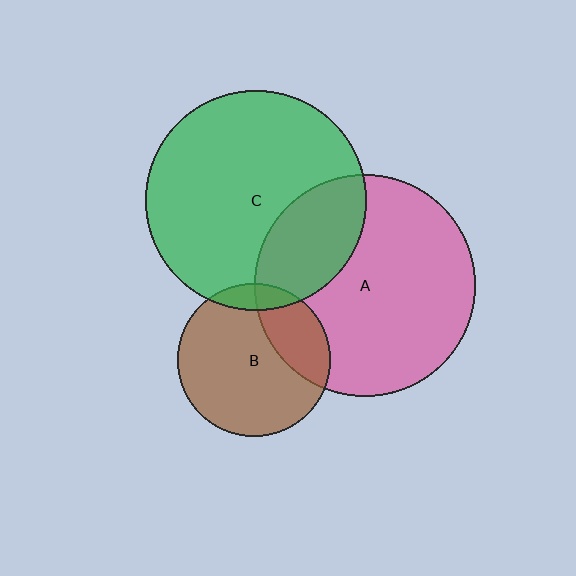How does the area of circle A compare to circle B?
Approximately 2.1 times.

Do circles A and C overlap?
Yes.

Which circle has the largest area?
Circle A (pink).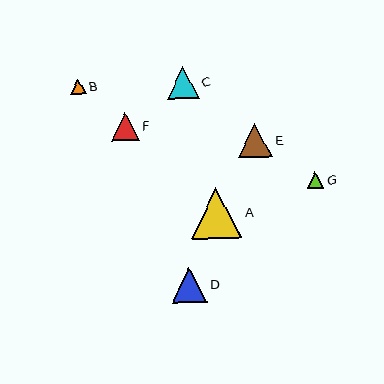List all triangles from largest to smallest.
From largest to smallest: A, D, E, C, F, G, B.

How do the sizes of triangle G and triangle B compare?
Triangle G and triangle B are approximately the same size.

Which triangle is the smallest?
Triangle B is the smallest with a size of approximately 16 pixels.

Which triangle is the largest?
Triangle A is the largest with a size of approximately 51 pixels.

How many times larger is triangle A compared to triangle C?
Triangle A is approximately 1.6 times the size of triangle C.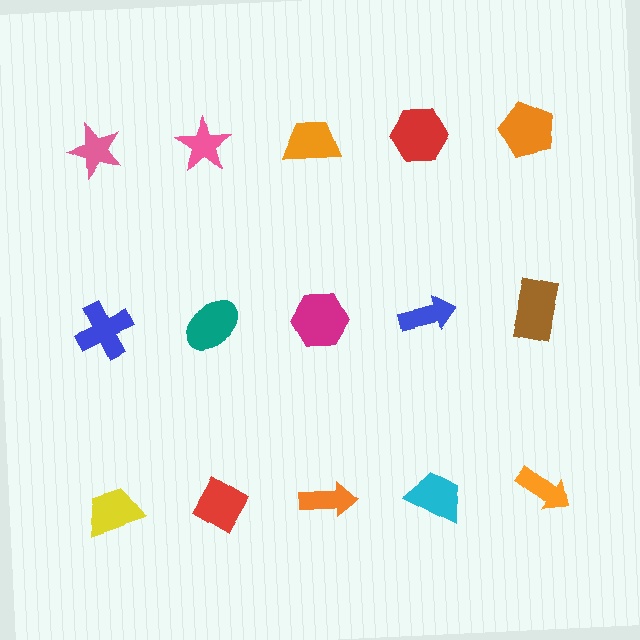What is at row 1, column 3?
An orange trapezoid.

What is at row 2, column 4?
A blue arrow.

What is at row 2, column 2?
A teal ellipse.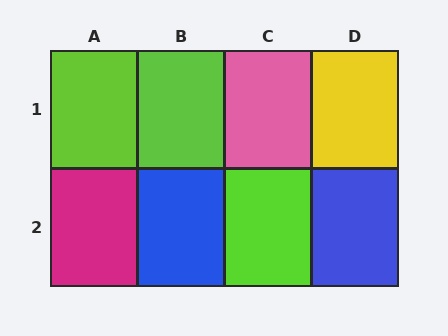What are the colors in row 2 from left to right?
Magenta, blue, lime, blue.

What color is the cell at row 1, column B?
Lime.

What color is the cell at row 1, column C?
Pink.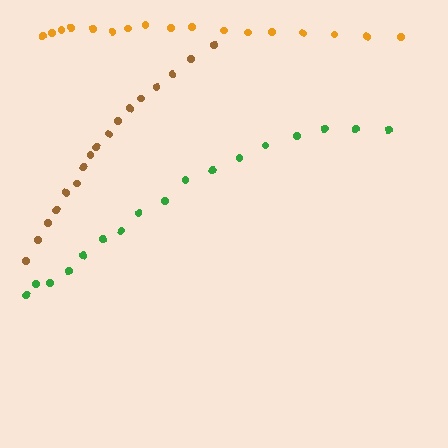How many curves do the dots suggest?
There are 3 distinct paths.